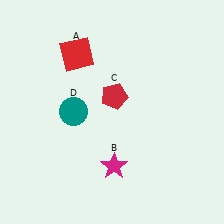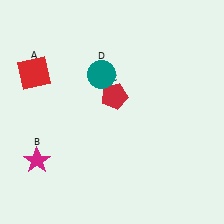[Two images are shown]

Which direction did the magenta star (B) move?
The magenta star (B) moved left.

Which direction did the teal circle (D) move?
The teal circle (D) moved up.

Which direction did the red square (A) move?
The red square (A) moved left.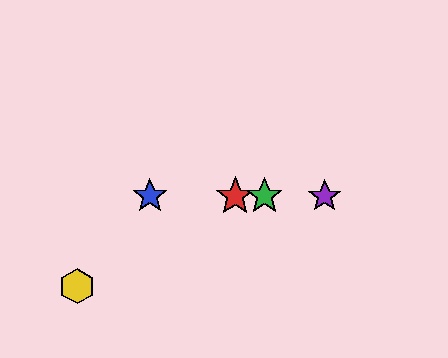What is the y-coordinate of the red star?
The red star is at y≈196.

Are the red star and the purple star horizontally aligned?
Yes, both are at y≈196.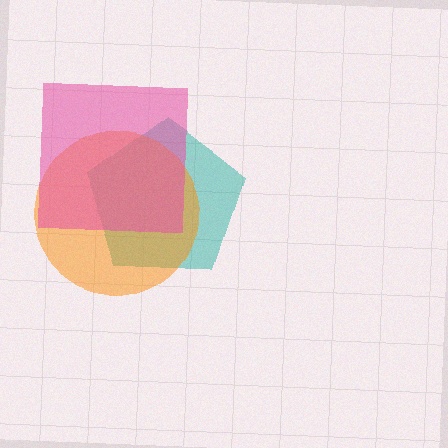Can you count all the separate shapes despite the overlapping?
Yes, there are 3 separate shapes.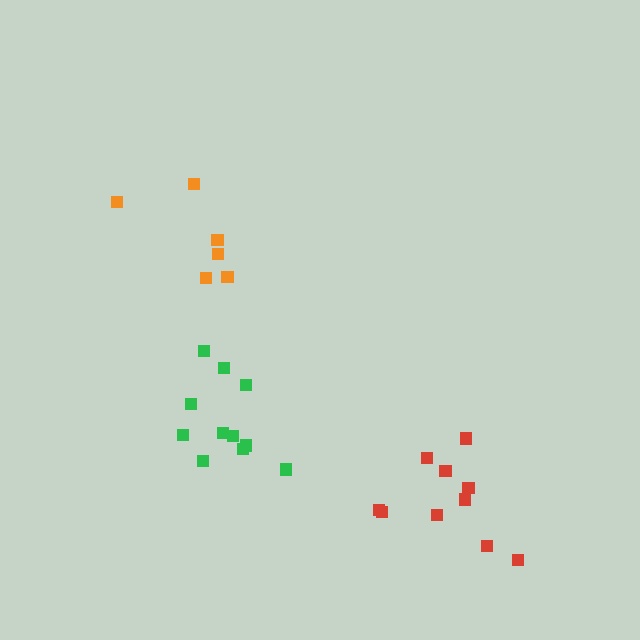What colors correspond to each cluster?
The clusters are colored: red, orange, green.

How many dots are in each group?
Group 1: 10 dots, Group 2: 6 dots, Group 3: 11 dots (27 total).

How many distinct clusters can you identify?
There are 3 distinct clusters.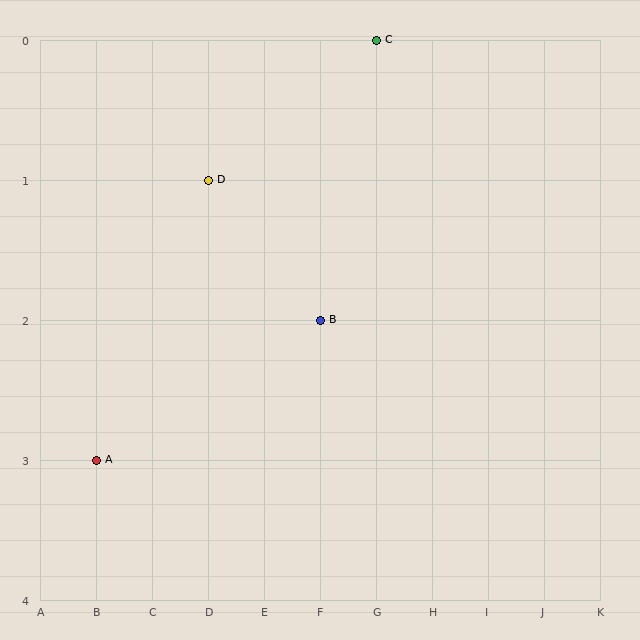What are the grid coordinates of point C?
Point C is at grid coordinates (G, 0).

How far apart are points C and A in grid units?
Points C and A are 5 columns and 3 rows apart (about 5.8 grid units diagonally).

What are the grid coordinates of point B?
Point B is at grid coordinates (F, 2).